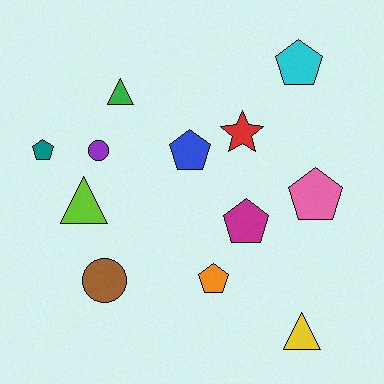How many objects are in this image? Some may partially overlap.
There are 12 objects.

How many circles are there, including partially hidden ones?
There are 2 circles.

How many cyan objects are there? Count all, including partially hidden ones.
There is 1 cyan object.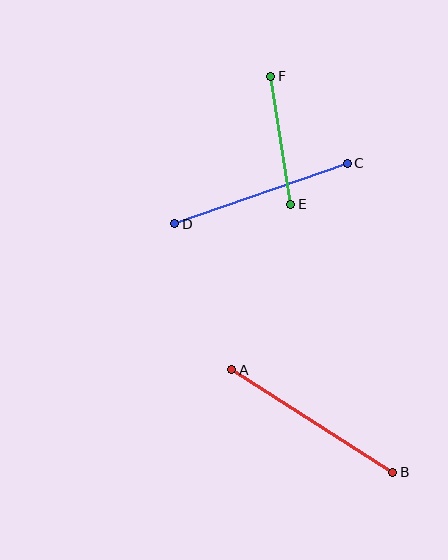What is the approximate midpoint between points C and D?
The midpoint is at approximately (261, 193) pixels.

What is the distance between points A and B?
The distance is approximately 190 pixels.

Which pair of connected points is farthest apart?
Points A and B are farthest apart.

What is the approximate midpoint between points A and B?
The midpoint is at approximately (312, 421) pixels.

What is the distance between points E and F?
The distance is approximately 130 pixels.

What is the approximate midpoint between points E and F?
The midpoint is at approximately (281, 140) pixels.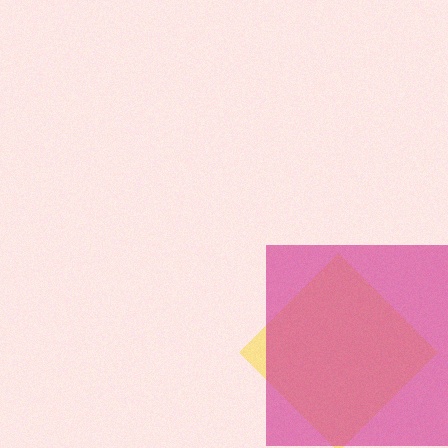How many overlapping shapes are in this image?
There are 2 overlapping shapes in the image.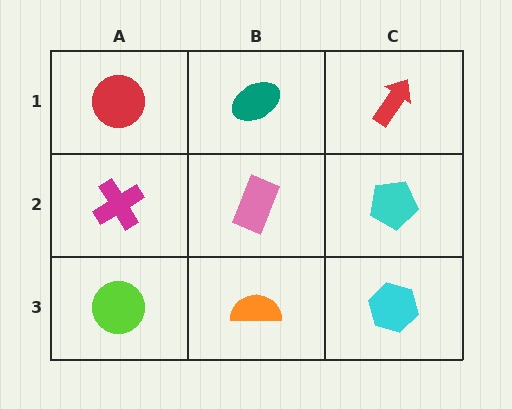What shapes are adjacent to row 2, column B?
A teal ellipse (row 1, column B), an orange semicircle (row 3, column B), a magenta cross (row 2, column A), a cyan pentagon (row 2, column C).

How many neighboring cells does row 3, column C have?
2.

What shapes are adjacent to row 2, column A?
A red circle (row 1, column A), a lime circle (row 3, column A), a pink rectangle (row 2, column B).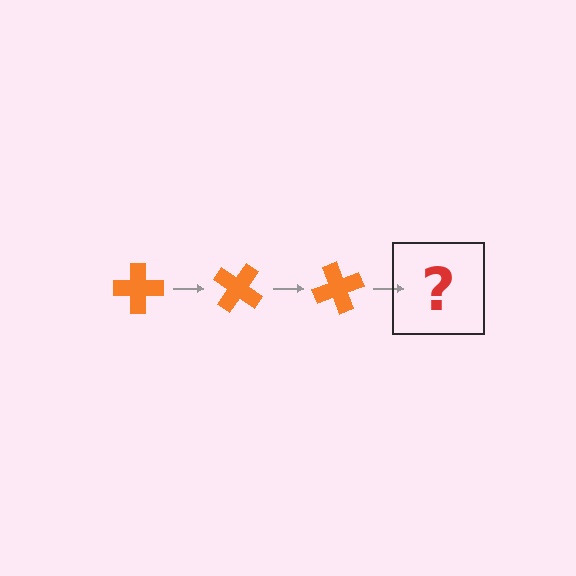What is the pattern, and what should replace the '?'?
The pattern is that the cross rotates 35 degrees each step. The '?' should be an orange cross rotated 105 degrees.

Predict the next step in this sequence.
The next step is an orange cross rotated 105 degrees.